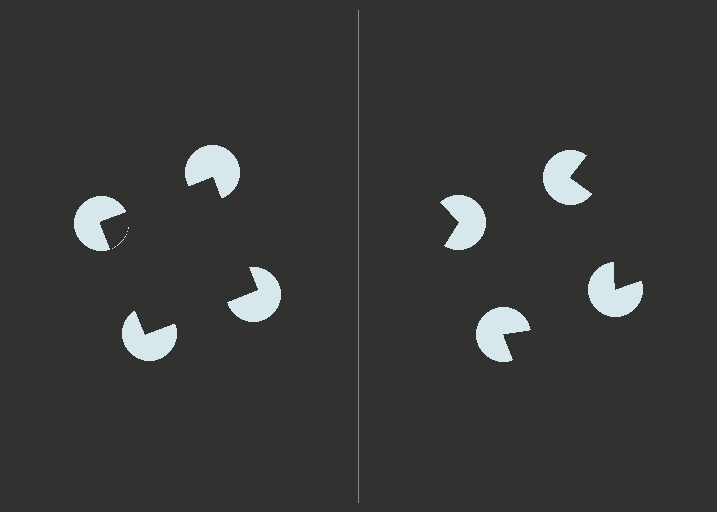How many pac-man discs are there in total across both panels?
8 — 4 on each side.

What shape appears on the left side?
An illusory square.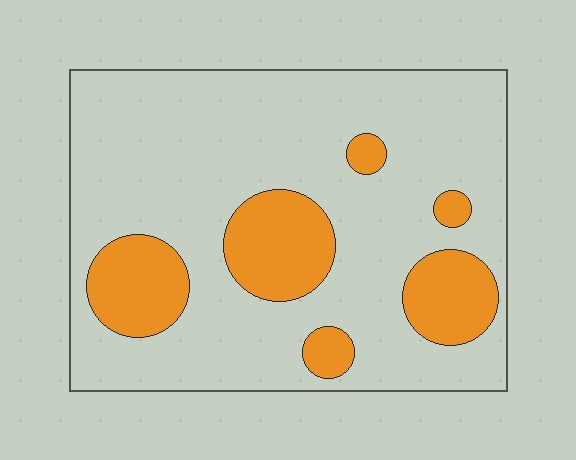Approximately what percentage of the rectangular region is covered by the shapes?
Approximately 20%.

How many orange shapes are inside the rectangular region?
6.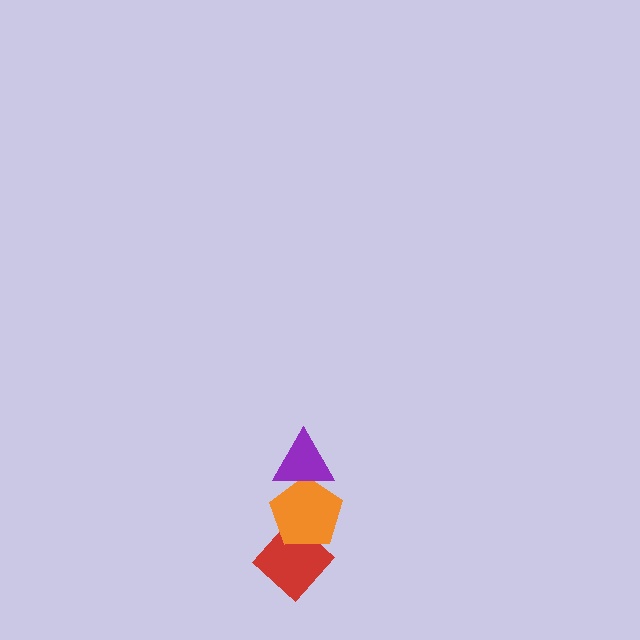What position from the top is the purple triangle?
The purple triangle is 1st from the top.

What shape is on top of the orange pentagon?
The purple triangle is on top of the orange pentagon.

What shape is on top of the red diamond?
The orange pentagon is on top of the red diamond.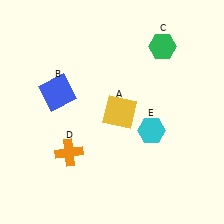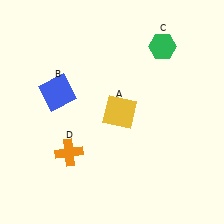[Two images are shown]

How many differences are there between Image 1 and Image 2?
There is 1 difference between the two images.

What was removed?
The cyan hexagon (E) was removed in Image 2.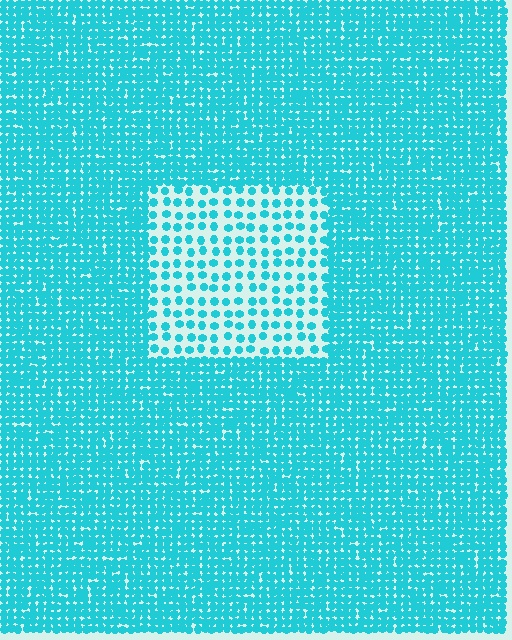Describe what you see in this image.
The image contains small cyan elements arranged at two different densities. A rectangle-shaped region is visible where the elements are less densely packed than the surrounding area.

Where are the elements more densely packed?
The elements are more densely packed outside the rectangle boundary.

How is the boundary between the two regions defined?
The boundary is defined by a change in element density (approximately 2.7x ratio). All elements are the same color, size, and shape.